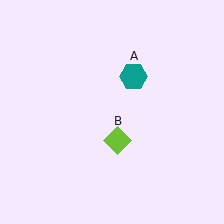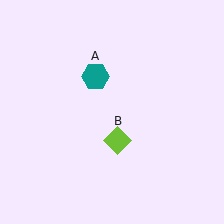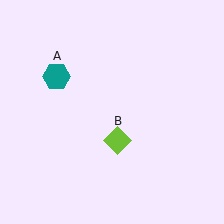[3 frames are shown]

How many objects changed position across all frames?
1 object changed position: teal hexagon (object A).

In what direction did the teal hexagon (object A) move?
The teal hexagon (object A) moved left.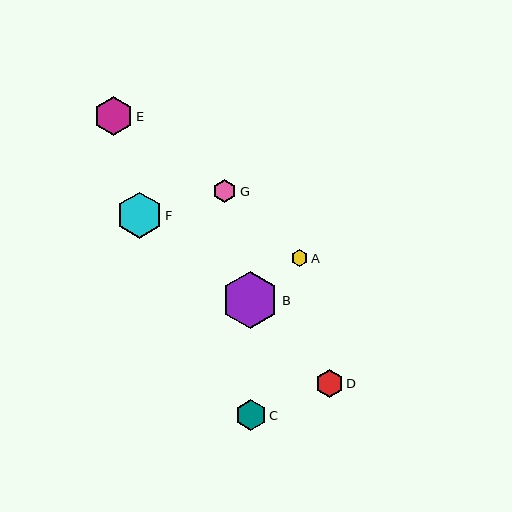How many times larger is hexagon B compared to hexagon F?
Hexagon B is approximately 1.2 times the size of hexagon F.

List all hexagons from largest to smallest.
From largest to smallest: B, F, E, C, D, G, A.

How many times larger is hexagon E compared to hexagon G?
Hexagon E is approximately 1.7 times the size of hexagon G.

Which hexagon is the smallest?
Hexagon A is the smallest with a size of approximately 17 pixels.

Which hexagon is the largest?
Hexagon B is the largest with a size of approximately 57 pixels.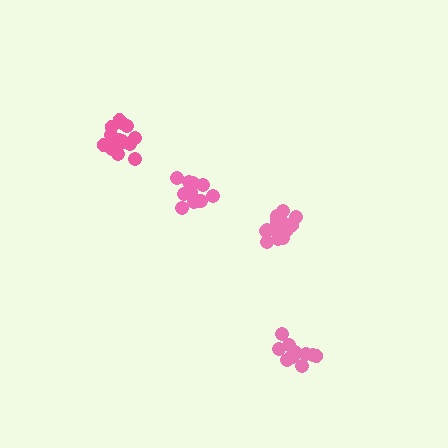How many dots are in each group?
Group 1: 11 dots, Group 2: 11 dots, Group 3: 15 dots, Group 4: 15 dots (52 total).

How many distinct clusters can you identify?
There are 4 distinct clusters.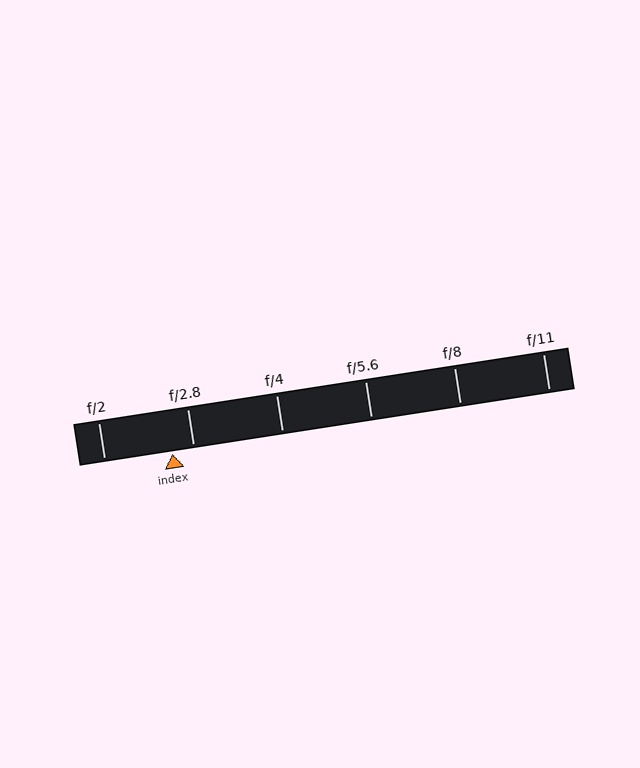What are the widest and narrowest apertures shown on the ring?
The widest aperture shown is f/2 and the narrowest is f/11.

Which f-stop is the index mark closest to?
The index mark is closest to f/2.8.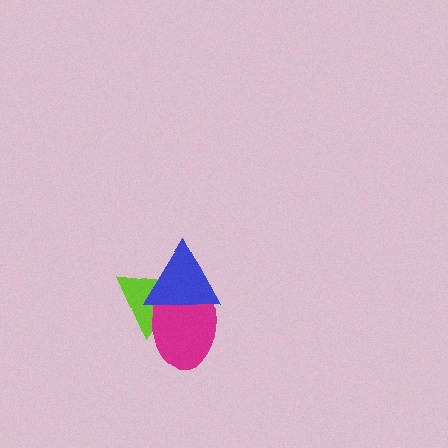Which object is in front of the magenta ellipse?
The blue triangle is in front of the magenta ellipse.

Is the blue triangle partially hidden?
No, no other shape covers it.